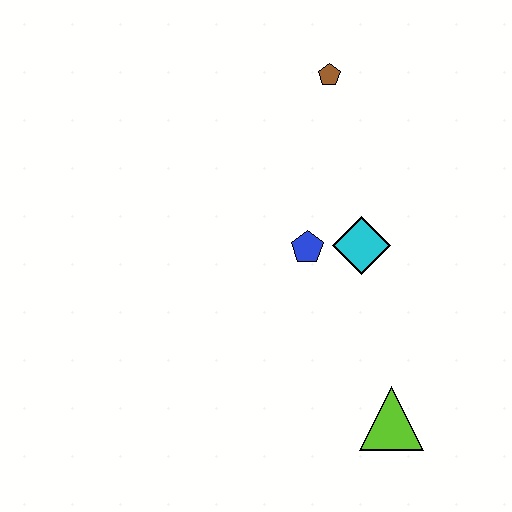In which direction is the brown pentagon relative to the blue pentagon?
The brown pentagon is above the blue pentagon.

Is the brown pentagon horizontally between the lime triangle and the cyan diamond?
No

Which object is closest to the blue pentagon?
The cyan diamond is closest to the blue pentagon.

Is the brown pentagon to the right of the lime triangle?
No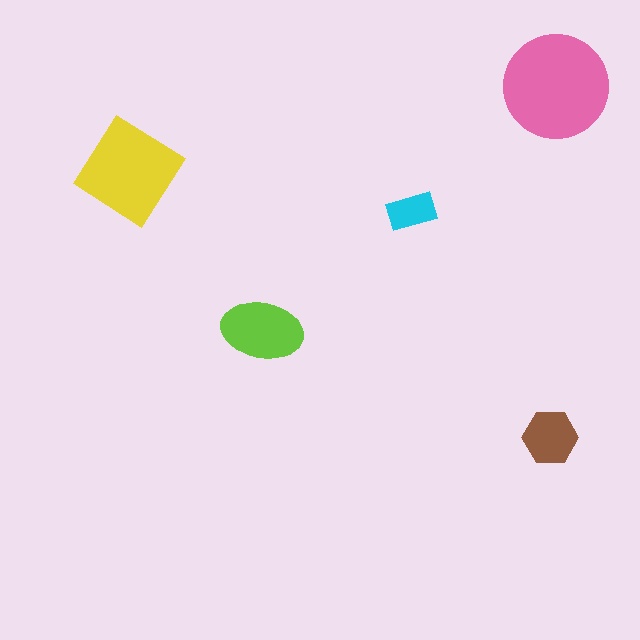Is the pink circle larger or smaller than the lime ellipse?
Larger.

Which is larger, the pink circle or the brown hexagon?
The pink circle.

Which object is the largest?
The pink circle.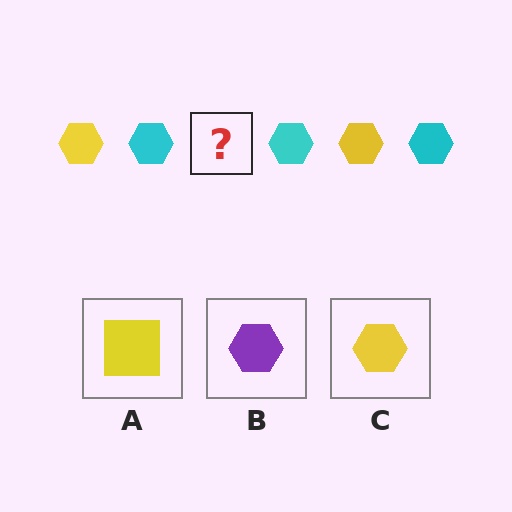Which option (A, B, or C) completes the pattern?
C.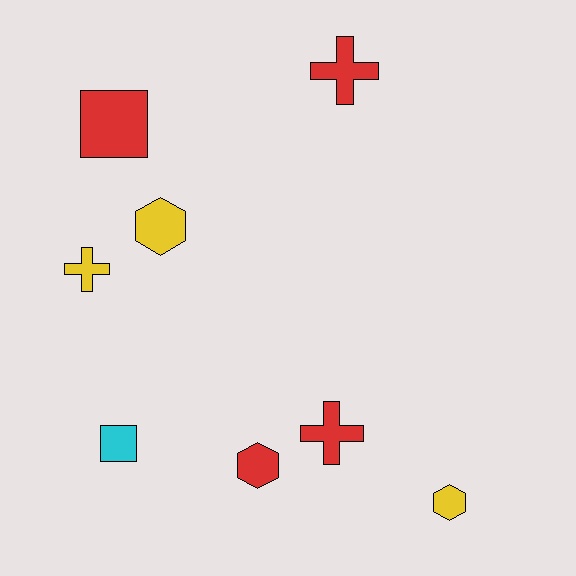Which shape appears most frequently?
Cross, with 3 objects.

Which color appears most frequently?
Red, with 4 objects.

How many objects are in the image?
There are 8 objects.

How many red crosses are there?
There are 2 red crosses.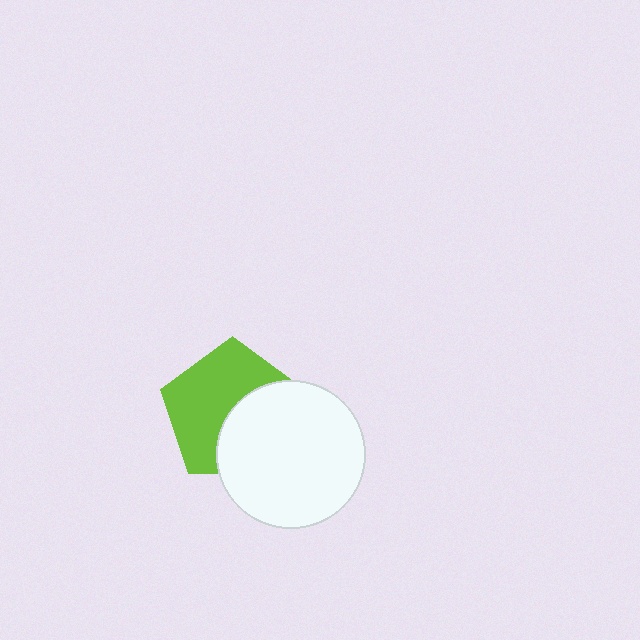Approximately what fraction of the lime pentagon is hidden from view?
Roughly 43% of the lime pentagon is hidden behind the white circle.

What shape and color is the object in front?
The object in front is a white circle.